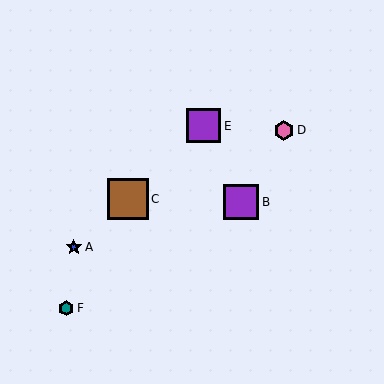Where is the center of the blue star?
The center of the blue star is at (74, 247).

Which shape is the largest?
The brown square (labeled C) is the largest.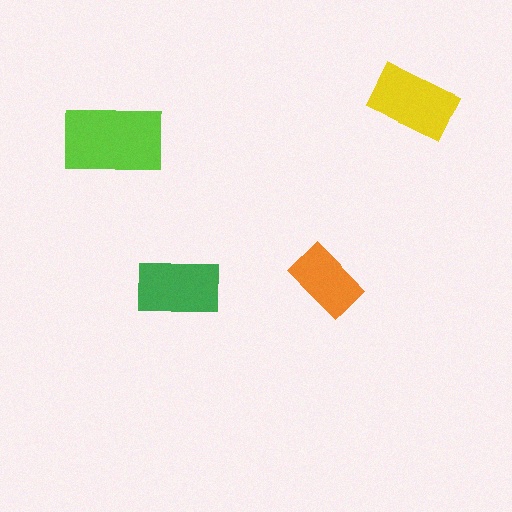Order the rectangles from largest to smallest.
the lime one, the yellow one, the green one, the orange one.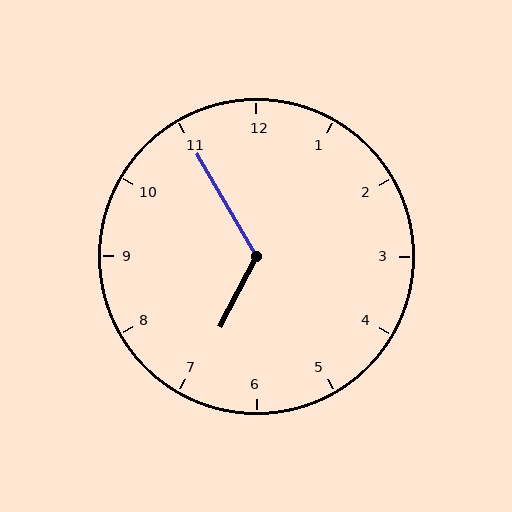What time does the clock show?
6:55.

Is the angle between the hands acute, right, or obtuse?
It is obtuse.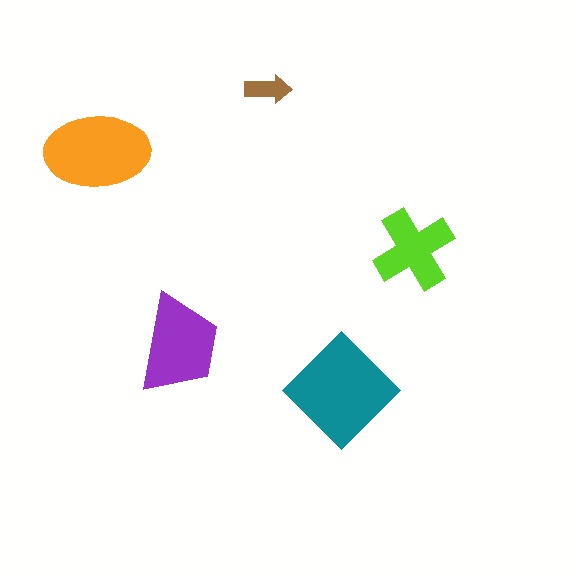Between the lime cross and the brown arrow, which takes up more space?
The lime cross.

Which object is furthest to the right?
The lime cross is rightmost.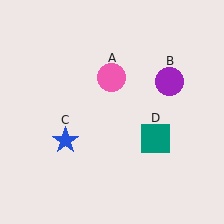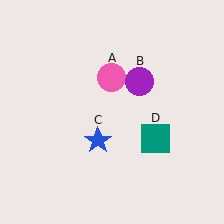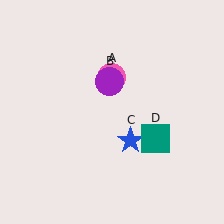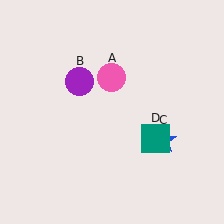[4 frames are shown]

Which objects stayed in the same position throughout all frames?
Pink circle (object A) and teal square (object D) remained stationary.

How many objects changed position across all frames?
2 objects changed position: purple circle (object B), blue star (object C).